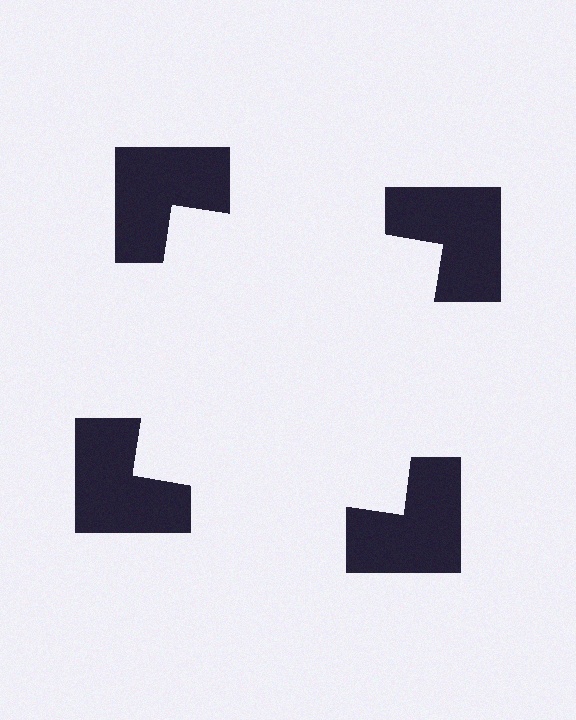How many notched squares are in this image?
There are 4 — one at each vertex of the illusory square.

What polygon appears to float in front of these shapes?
An illusory square — its edges are inferred from the aligned wedge cuts in the notched squares, not physically drawn.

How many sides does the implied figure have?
4 sides.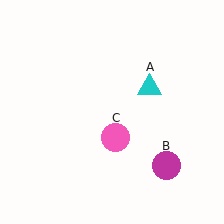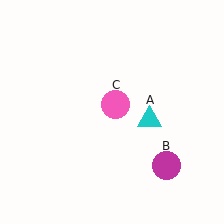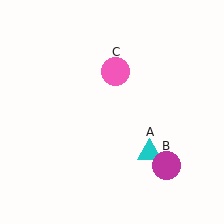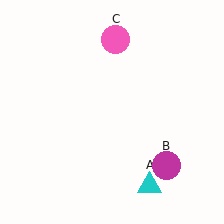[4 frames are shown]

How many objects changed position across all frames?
2 objects changed position: cyan triangle (object A), pink circle (object C).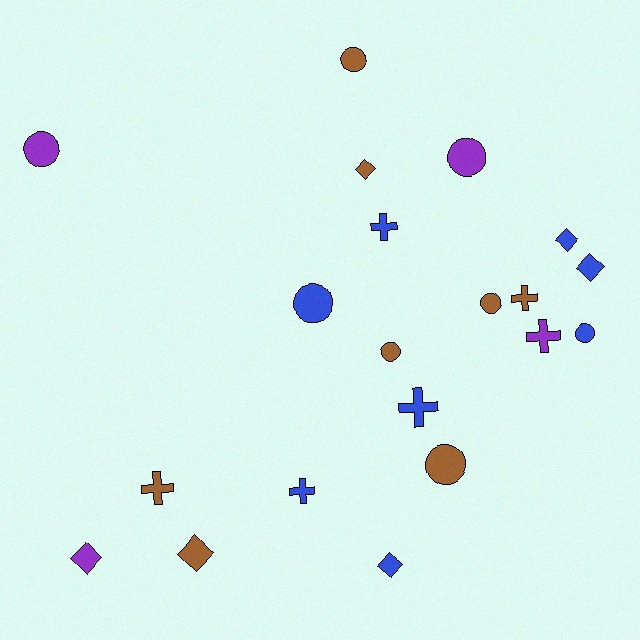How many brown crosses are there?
There are 2 brown crosses.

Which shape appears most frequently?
Circle, with 8 objects.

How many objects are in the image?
There are 20 objects.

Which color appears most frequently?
Brown, with 8 objects.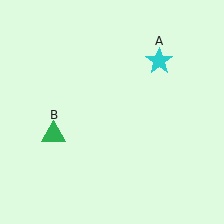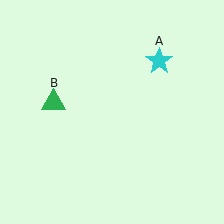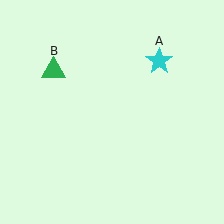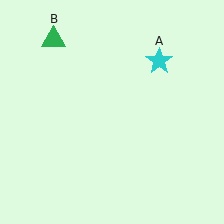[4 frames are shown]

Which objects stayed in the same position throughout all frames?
Cyan star (object A) remained stationary.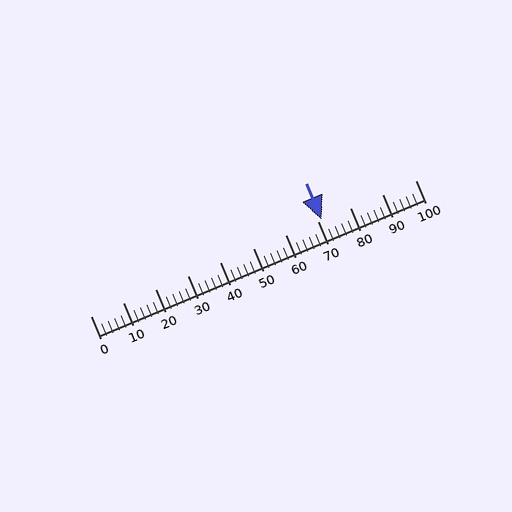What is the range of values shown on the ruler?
The ruler shows values from 0 to 100.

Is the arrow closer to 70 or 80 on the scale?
The arrow is closer to 70.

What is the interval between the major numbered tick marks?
The major tick marks are spaced 10 units apart.